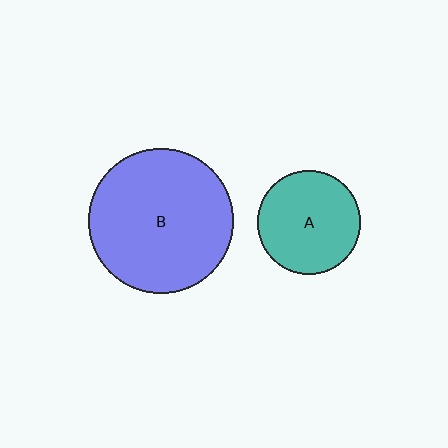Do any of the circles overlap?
No, none of the circles overlap.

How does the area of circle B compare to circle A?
Approximately 2.0 times.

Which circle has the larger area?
Circle B (blue).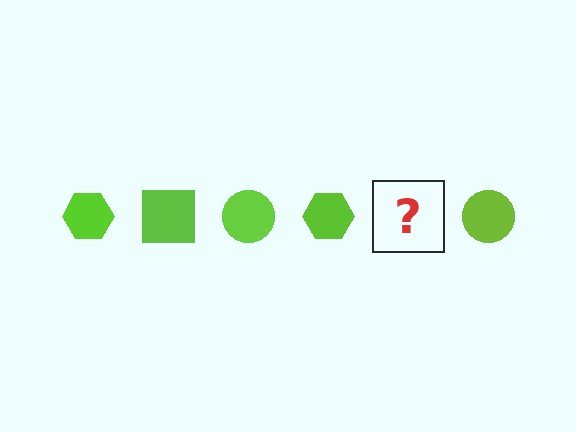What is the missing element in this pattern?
The missing element is a lime square.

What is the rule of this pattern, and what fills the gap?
The rule is that the pattern cycles through hexagon, square, circle shapes in lime. The gap should be filled with a lime square.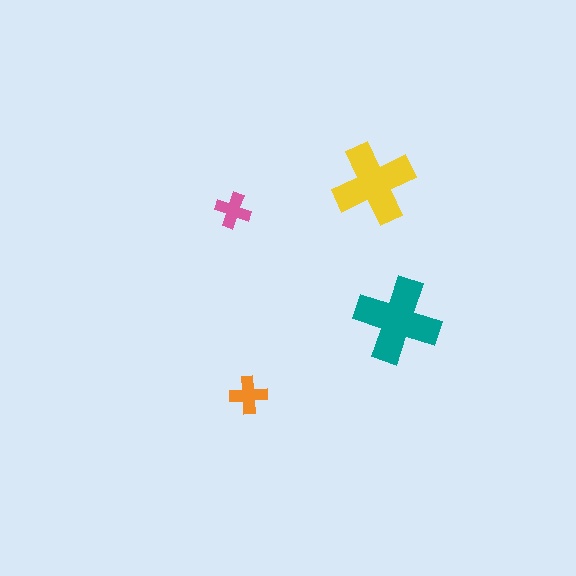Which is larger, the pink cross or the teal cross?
The teal one.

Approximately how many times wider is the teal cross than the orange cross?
About 2.5 times wider.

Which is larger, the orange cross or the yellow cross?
The yellow one.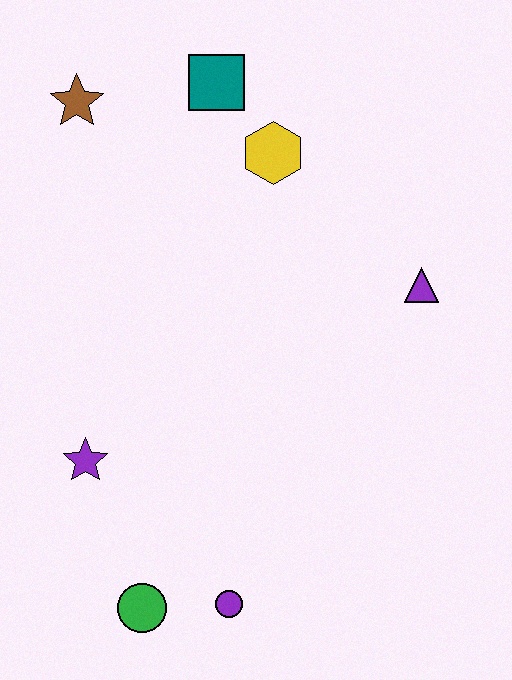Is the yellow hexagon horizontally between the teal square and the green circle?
No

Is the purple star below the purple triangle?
Yes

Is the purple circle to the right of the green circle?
Yes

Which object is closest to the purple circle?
The green circle is closest to the purple circle.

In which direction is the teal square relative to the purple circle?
The teal square is above the purple circle.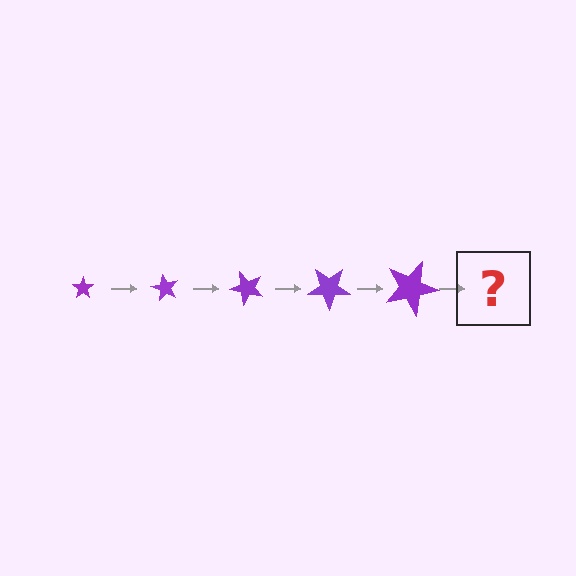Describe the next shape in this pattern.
It should be a star, larger than the previous one and rotated 300 degrees from the start.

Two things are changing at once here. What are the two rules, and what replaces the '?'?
The two rules are that the star grows larger each step and it rotates 60 degrees each step. The '?' should be a star, larger than the previous one and rotated 300 degrees from the start.